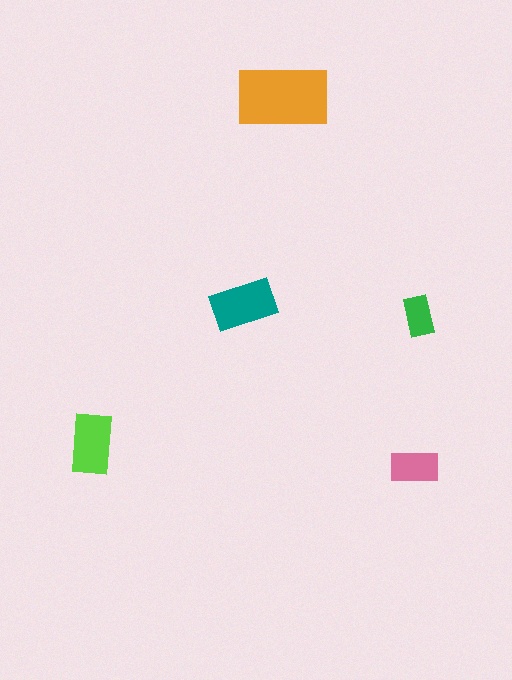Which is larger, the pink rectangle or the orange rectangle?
The orange one.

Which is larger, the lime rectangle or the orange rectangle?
The orange one.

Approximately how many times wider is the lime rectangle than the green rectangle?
About 1.5 times wider.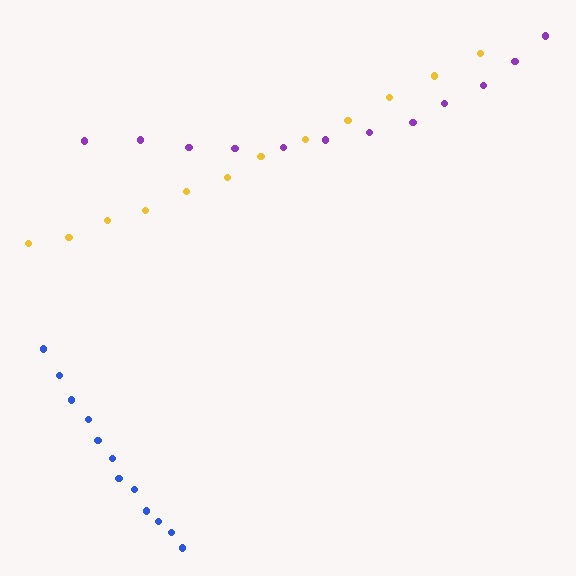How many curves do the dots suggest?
There are 3 distinct paths.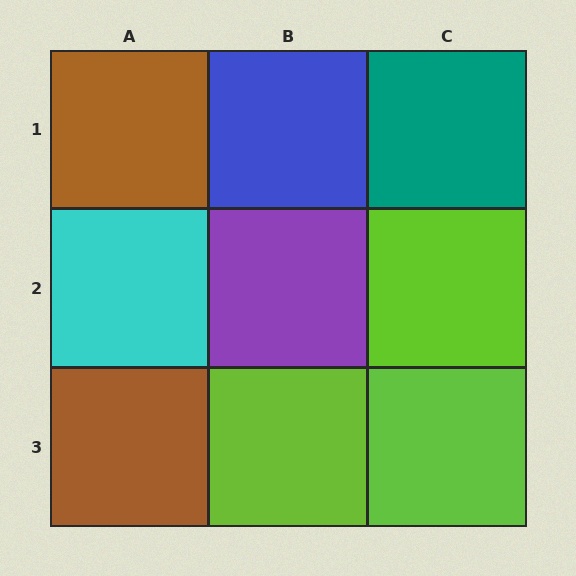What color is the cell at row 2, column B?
Purple.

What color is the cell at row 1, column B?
Blue.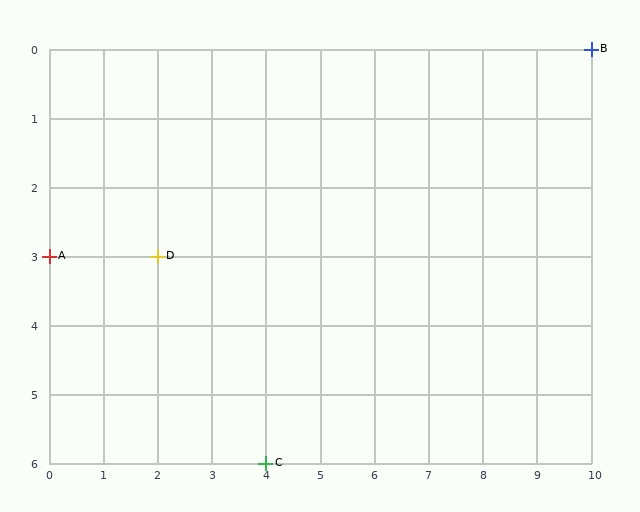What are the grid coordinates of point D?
Point D is at grid coordinates (2, 3).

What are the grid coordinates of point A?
Point A is at grid coordinates (0, 3).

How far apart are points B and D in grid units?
Points B and D are 8 columns and 3 rows apart (about 8.5 grid units diagonally).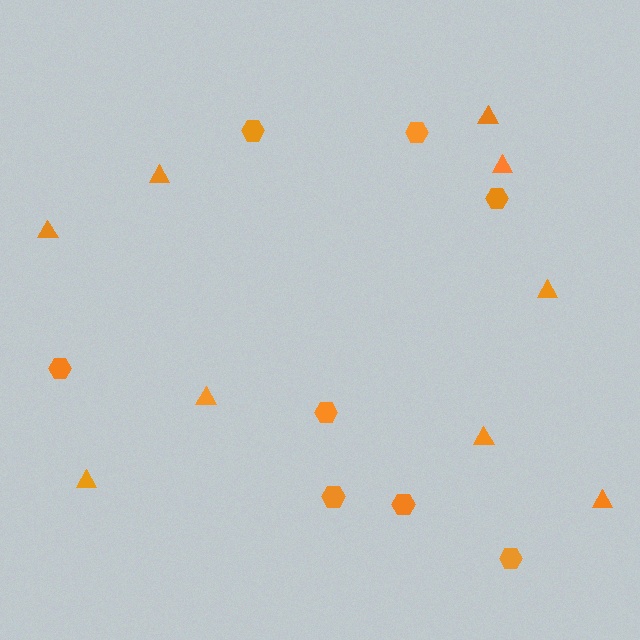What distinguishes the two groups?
There are 2 groups: one group of triangles (9) and one group of hexagons (8).